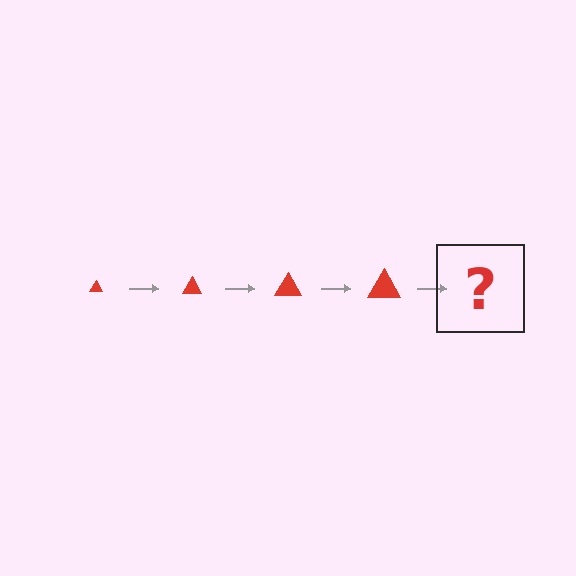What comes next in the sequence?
The next element should be a red triangle, larger than the previous one.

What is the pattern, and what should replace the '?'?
The pattern is that the triangle gets progressively larger each step. The '?' should be a red triangle, larger than the previous one.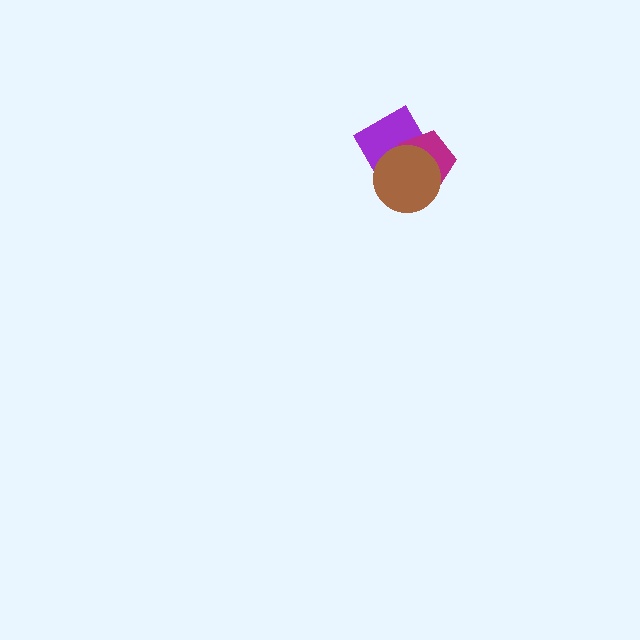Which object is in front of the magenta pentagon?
The brown circle is in front of the magenta pentagon.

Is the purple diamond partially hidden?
Yes, it is partially covered by another shape.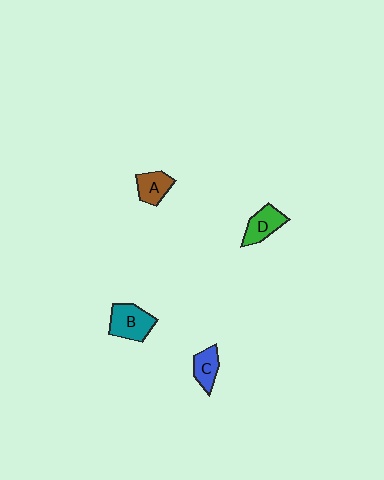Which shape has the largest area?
Shape B (teal).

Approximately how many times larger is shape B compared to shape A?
Approximately 1.5 times.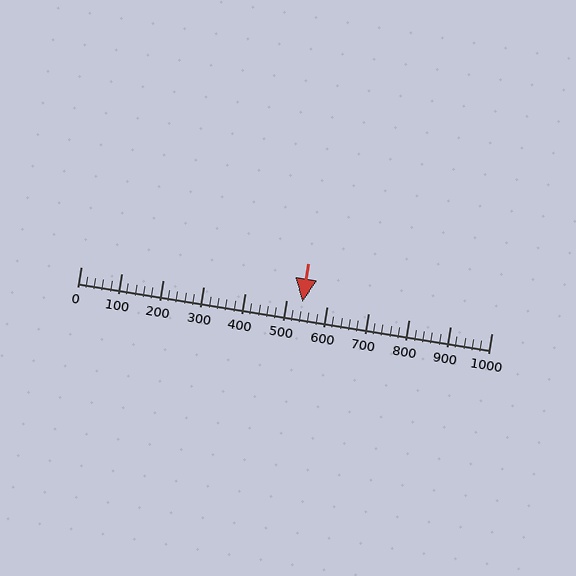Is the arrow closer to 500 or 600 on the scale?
The arrow is closer to 500.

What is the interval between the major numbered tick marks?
The major tick marks are spaced 100 units apart.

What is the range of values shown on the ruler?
The ruler shows values from 0 to 1000.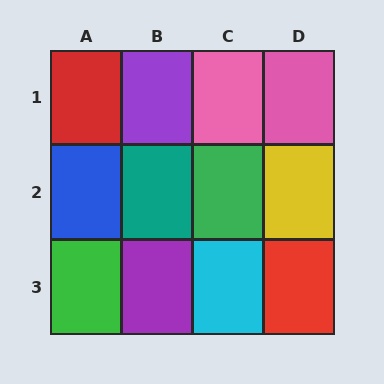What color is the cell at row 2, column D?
Yellow.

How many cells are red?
2 cells are red.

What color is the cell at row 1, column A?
Red.